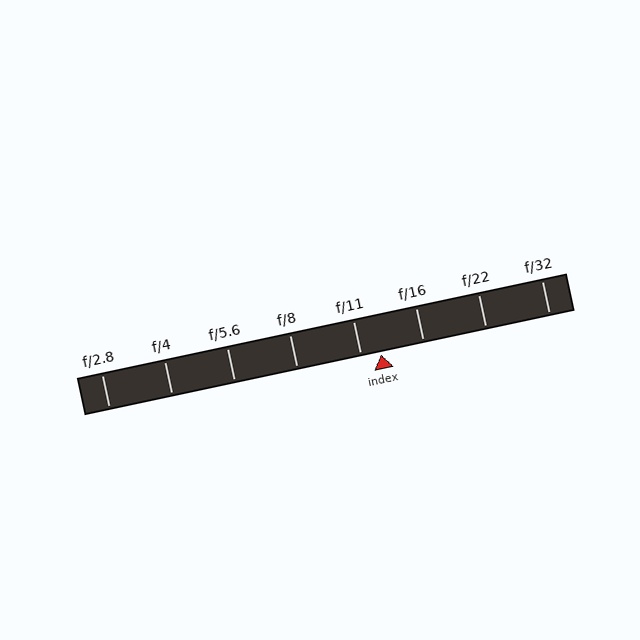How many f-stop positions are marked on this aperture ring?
There are 8 f-stop positions marked.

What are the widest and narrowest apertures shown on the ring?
The widest aperture shown is f/2.8 and the narrowest is f/32.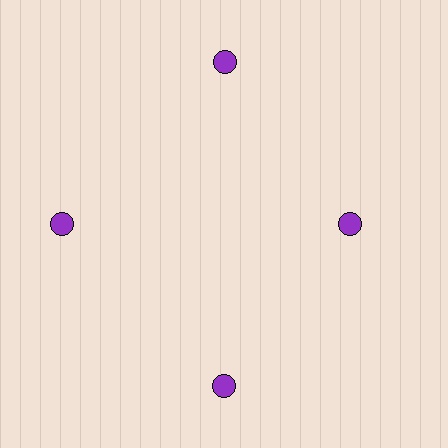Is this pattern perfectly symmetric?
No. The 4 purple circles are arranged in a ring, but one element near the 3 o'clock position is pulled inward toward the center, breaking the 4-fold rotational symmetry.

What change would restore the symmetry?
The symmetry would be restored by moving it outward, back onto the ring so that all 4 circles sit at equal angles and equal distance from the center.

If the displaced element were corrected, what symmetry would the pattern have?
It would have 4-fold rotational symmetry — the pattern would map onto itself every 90 degrees.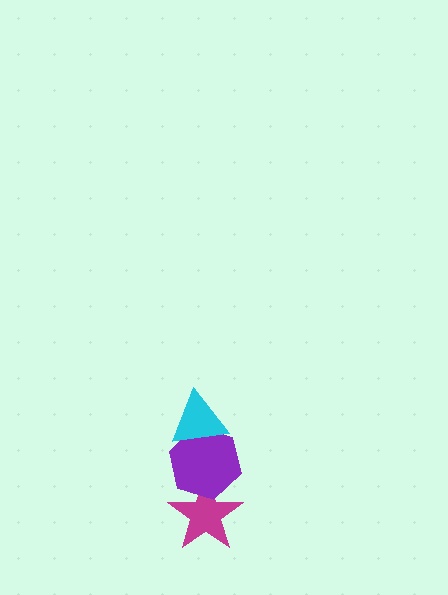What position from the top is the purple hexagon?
The purple hexagon is 2nd from the top.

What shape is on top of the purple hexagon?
The cyan triangle is on top of the purple hexagon.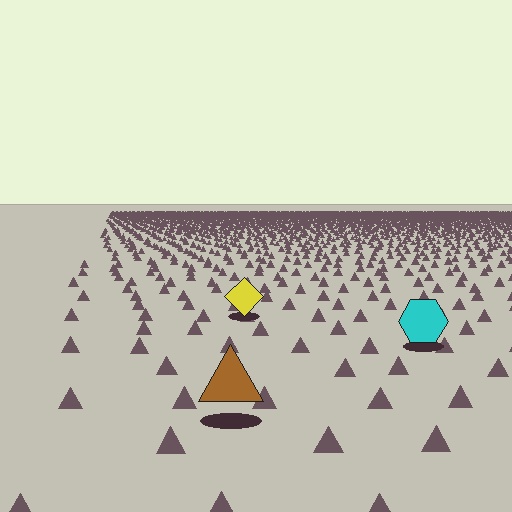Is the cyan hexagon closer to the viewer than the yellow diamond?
Yes. The cyan hexagon is closer — you can tell from the texture gradient: the ground texture is coarser near it.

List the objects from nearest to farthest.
From nearest to farthest: the brown triangle, the cyan hexagon, the yellow diamond.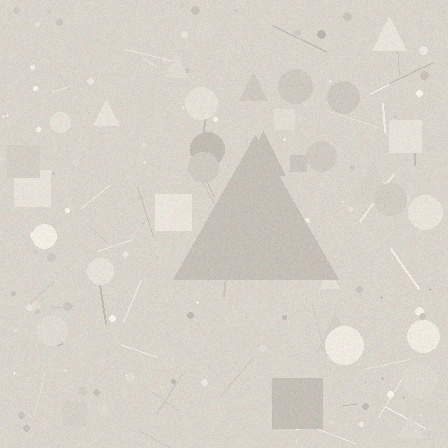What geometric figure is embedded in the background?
A triangle is embedded in the background.